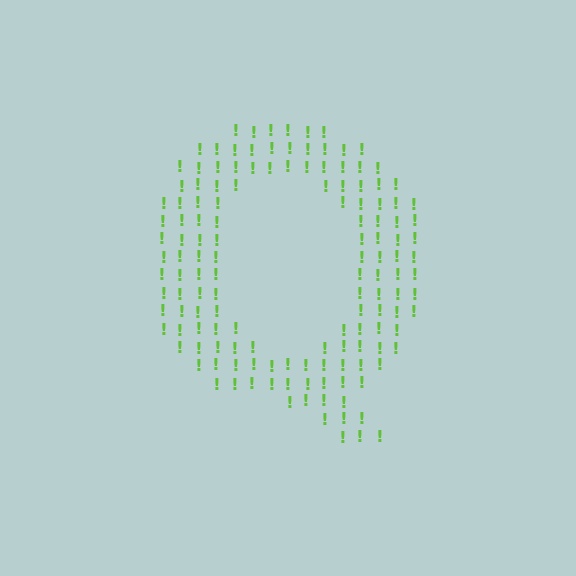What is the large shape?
The large shape is the letter Q.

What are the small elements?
The small elements are exclamation marks.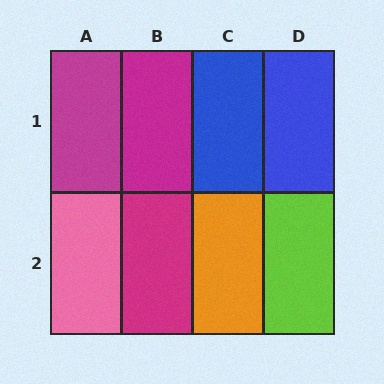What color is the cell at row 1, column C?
Blue.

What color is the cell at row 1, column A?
Magenta.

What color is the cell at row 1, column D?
Blue.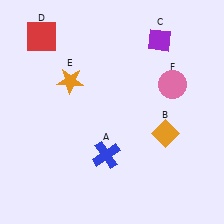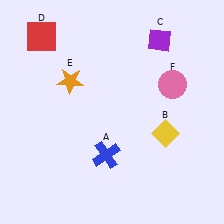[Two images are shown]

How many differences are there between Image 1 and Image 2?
There is 1 difference between the two images.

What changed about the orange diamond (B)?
In Image 1, B is orange. In Image 2, it changed to yellow.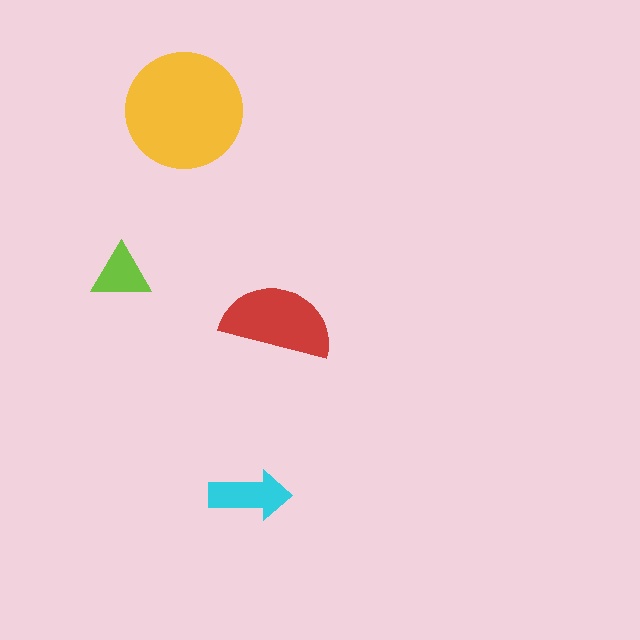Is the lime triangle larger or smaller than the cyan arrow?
Smaller.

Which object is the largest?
The yellow circle.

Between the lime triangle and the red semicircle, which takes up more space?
The red semicircle.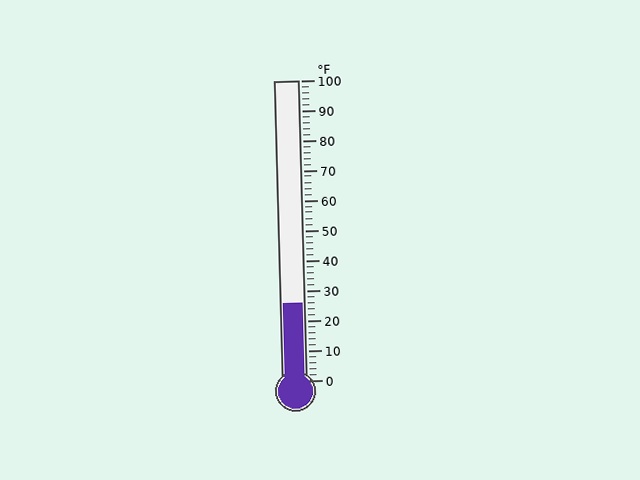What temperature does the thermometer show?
The thermometer shows approximately 26°F.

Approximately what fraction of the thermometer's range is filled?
The thermometer is filled to approximately 25% of its range.